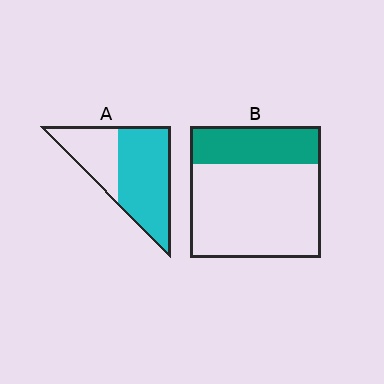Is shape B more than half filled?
No.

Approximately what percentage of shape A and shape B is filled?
A is approximately 65% and B is approximately 30%.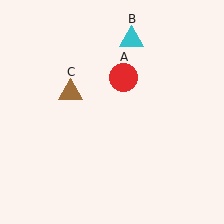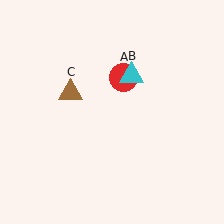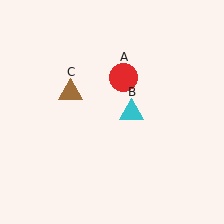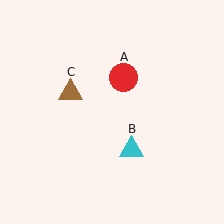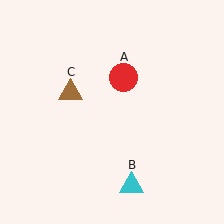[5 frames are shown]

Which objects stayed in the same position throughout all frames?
Red circle (object A) and brown triangle (object C) remained stationary.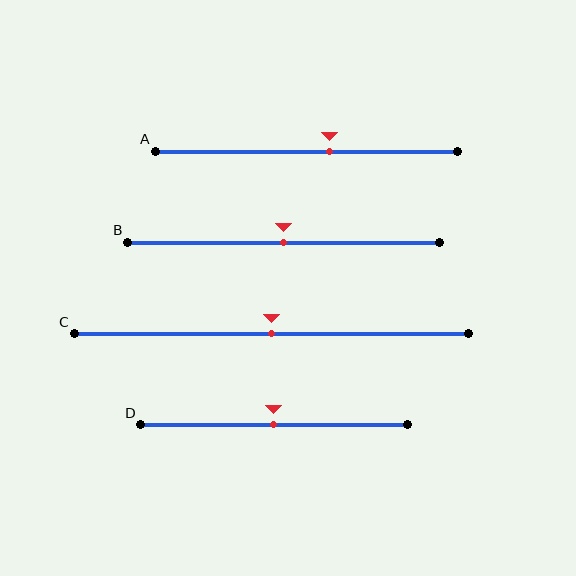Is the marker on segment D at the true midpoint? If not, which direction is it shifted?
Yes, the marker on segment D is at the true midpoint.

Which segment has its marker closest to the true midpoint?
Segment B has its marker closest to the true midpoint.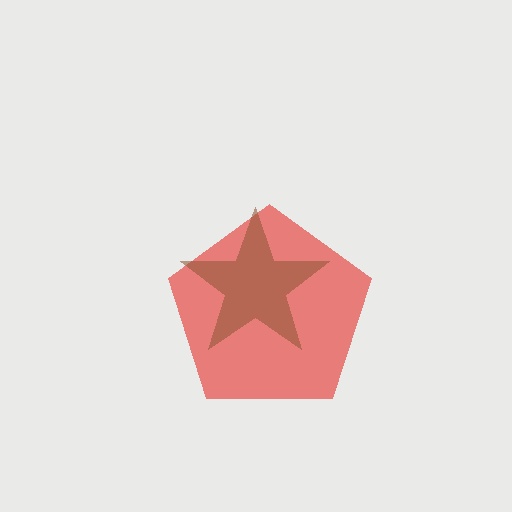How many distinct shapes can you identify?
There are 2 distinct shapes: a red pentagon, a brown star.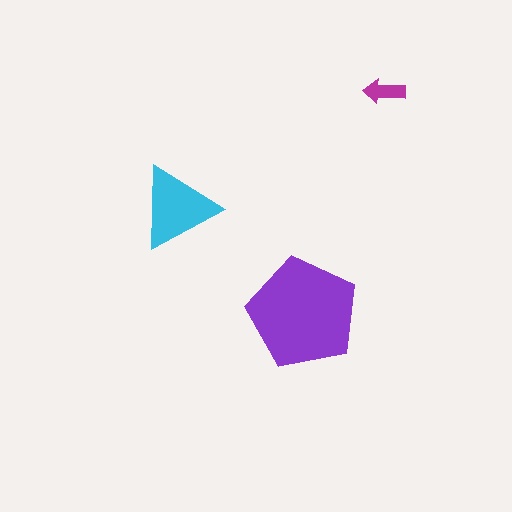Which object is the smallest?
The magenta arrow.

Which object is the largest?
The purple pentagon.